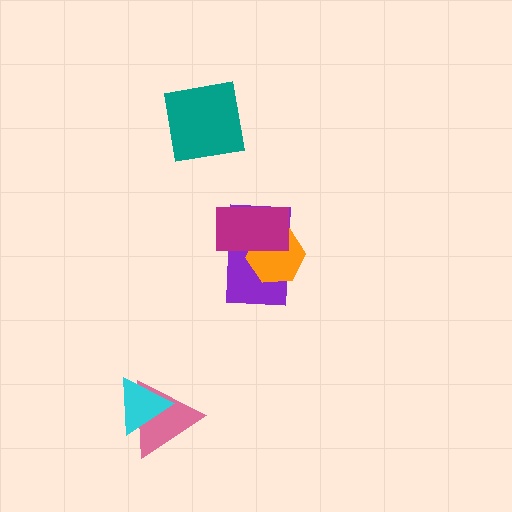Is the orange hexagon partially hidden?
Yes, it is partially covered by another shape.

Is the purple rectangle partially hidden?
Yes, it is partially covered by another shape.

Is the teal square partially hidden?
No, no other shape covers it.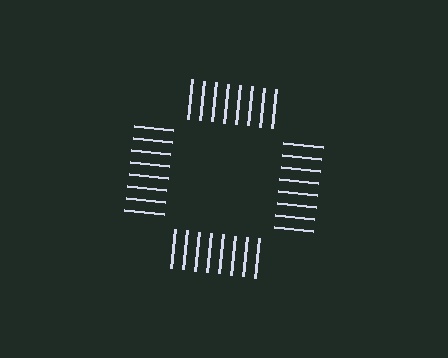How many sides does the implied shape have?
4 sides — the line-ends trace a square.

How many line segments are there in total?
32 — 8 along each of the 4 edges.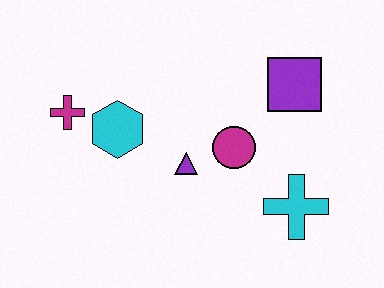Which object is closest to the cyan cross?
The magenta circle is closest to the cyan cross.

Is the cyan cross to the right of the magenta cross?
Yes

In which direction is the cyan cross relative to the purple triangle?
The cyan cross is to the right of the purple triangle.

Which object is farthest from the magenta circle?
The magenta cross is farthest from the magenta circle.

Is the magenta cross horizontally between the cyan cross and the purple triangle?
No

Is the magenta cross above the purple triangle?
Yes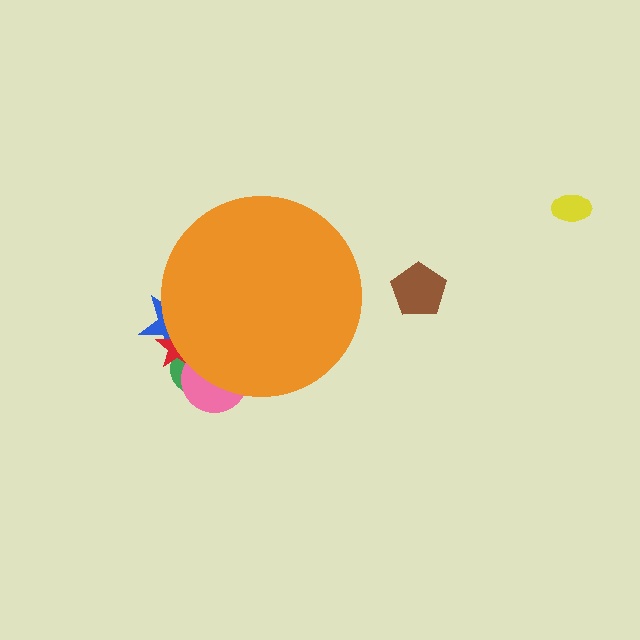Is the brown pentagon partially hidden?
No, the brown pentagon is fully visible.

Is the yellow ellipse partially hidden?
No, the yellow ellipse is fully visible.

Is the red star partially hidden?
Yes, the red star is partially hidden behind the orange circle.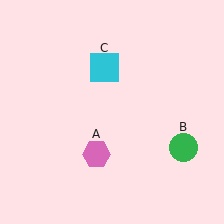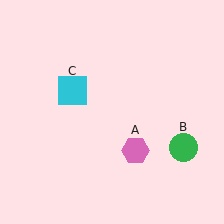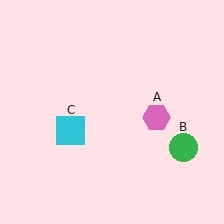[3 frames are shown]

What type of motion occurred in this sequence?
The pink hexagon (object A), cyan square (object C) rotated counterclockwise around the center of the scene.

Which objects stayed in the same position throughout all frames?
Green circle (object B) remained stationary.